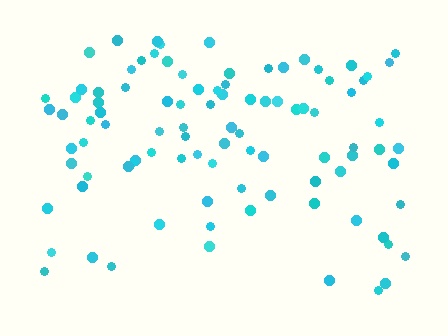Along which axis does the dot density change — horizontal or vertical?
Vertical.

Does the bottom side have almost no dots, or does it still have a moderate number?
Still a moderate number, just noticeably fewer than the top.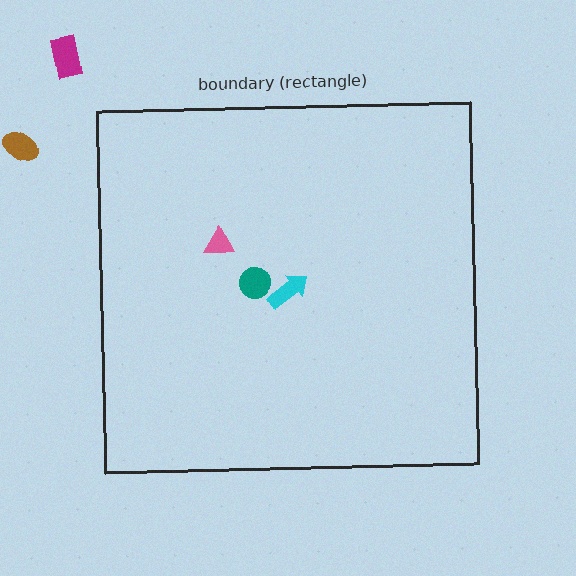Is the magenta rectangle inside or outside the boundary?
Outside.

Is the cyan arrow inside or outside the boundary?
Inside.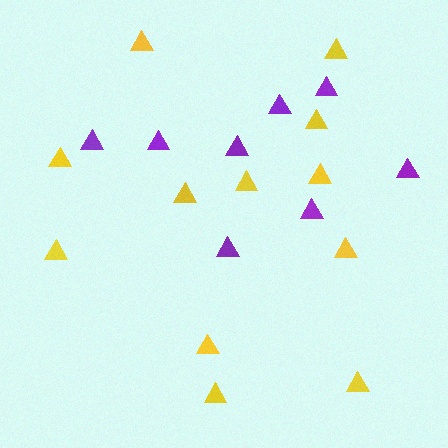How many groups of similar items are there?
There are 2 groups: one group of yellow triangles (12) and one group of purple triangles (8).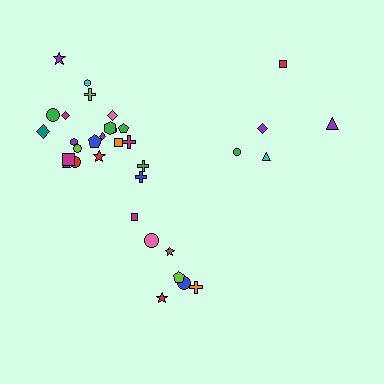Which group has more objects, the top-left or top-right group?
The top-left group.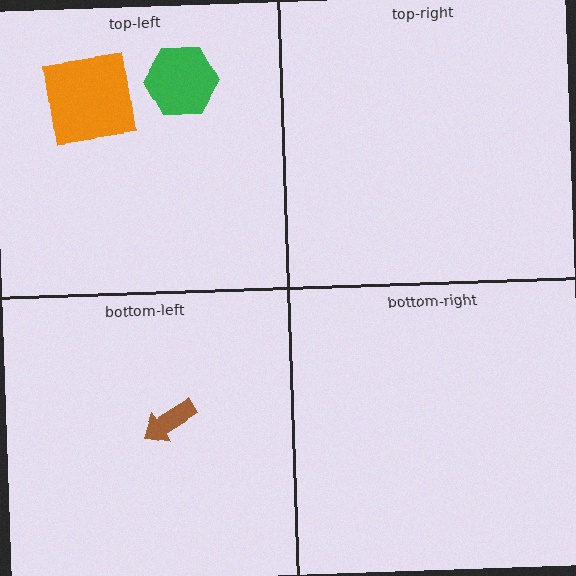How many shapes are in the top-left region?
2.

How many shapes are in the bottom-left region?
1.